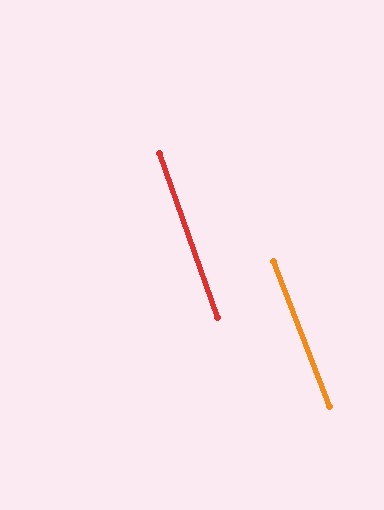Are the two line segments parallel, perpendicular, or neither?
Parallel — their directions differ by only 1.3°.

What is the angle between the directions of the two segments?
Approximately 1 degree.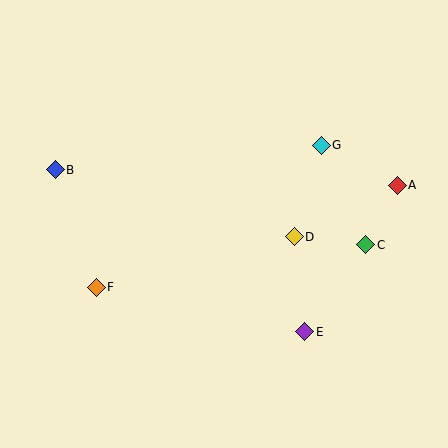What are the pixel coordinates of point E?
Point E is at (305, 332).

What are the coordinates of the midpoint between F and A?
The midpoint between F and A is at (247, 236).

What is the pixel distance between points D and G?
The distance between D and G is 95 pixels.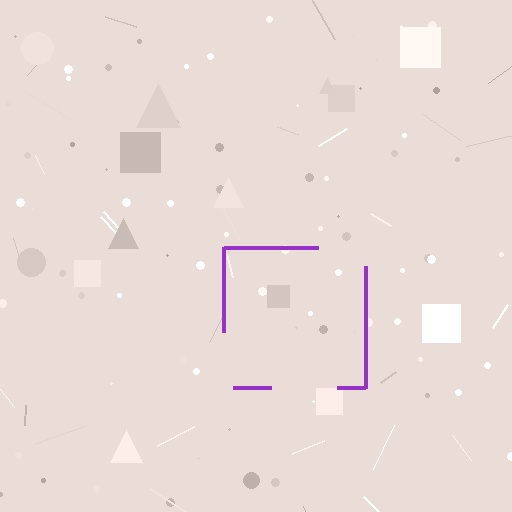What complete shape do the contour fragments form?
The contour fragments form a square.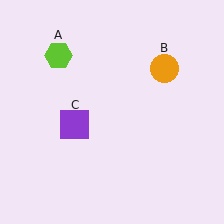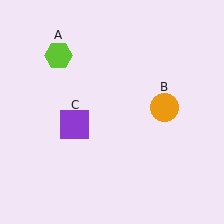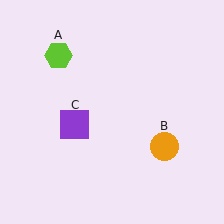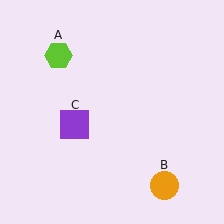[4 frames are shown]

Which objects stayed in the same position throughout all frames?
Lime hexagon (object A) and purple square (object C) remained stationary.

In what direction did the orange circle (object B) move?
The orange circle (object B) moved down.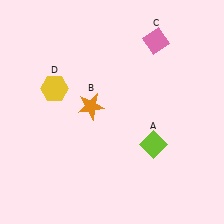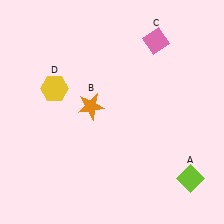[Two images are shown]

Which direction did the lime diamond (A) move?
The lime diamond (A) moved right.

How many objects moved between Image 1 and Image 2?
1 object moved between the two images.